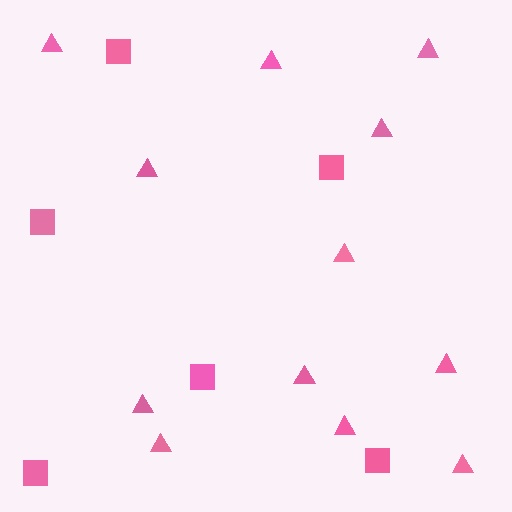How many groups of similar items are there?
There are 2 groups: one group of squares (6) and one group of triangles (12).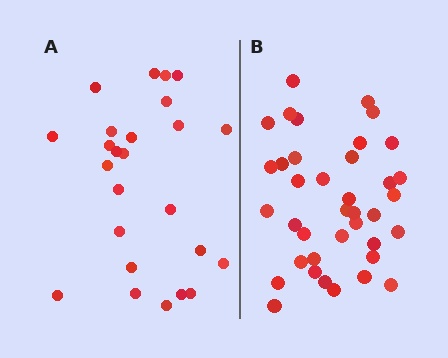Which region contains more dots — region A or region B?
Region B (the right region) has more dots.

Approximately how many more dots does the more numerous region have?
Region B has approximately 15 more dots than region A.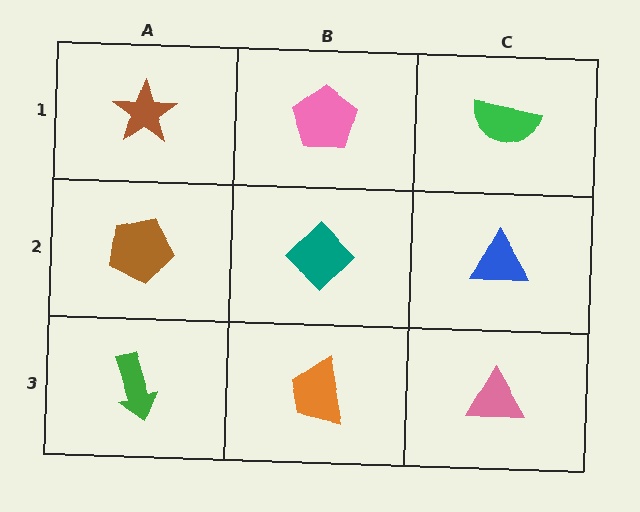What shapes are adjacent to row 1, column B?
A teal diamond (row 2, column B), a brown star (row 1, column A), a green semicircle (row 1, column C).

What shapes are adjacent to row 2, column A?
A brown star (row 1, column A), a green arrow (row 3, column A), a teal diamond (row 2, column B).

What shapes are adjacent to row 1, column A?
A brown pentagon (row 2, column A), a pink pentagon (row 1, column B).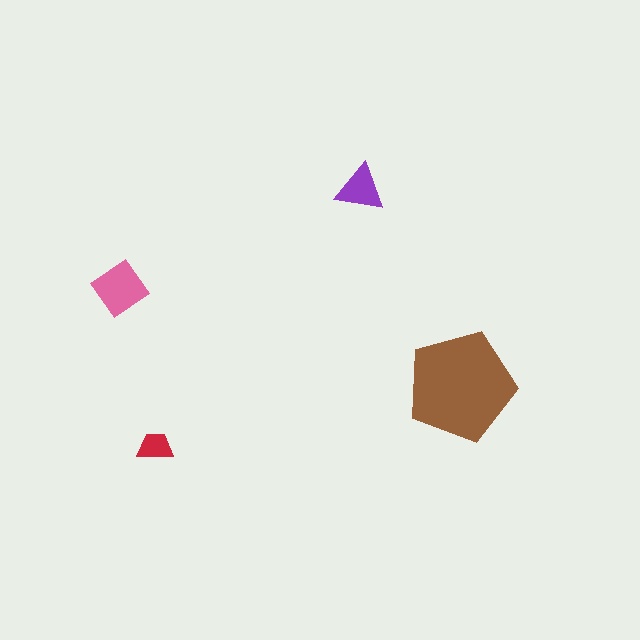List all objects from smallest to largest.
The red trapezoid, the purple triangle, the pink diamond, the brown pentagon.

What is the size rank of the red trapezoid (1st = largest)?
4th.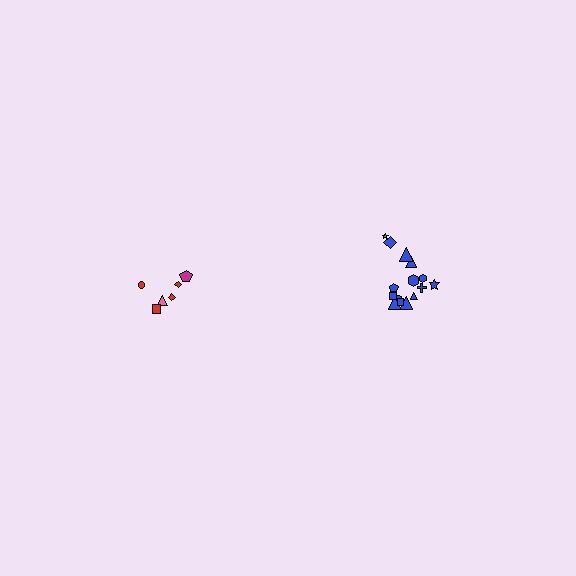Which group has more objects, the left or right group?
The right group.